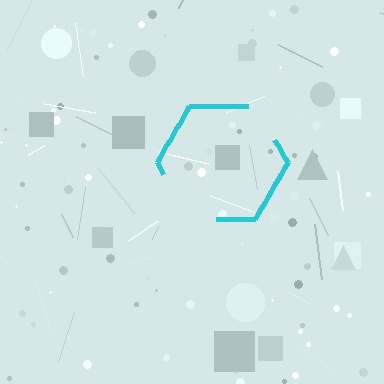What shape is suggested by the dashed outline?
The dashed outline suggests a hexagon.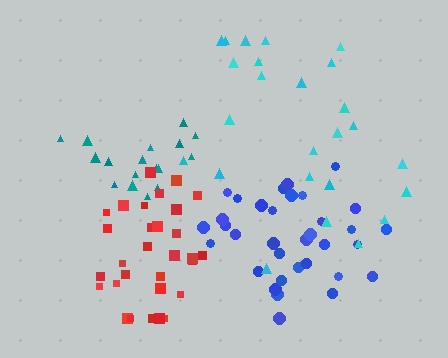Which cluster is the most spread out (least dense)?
Cyan.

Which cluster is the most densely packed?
Red.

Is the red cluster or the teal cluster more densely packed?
Red.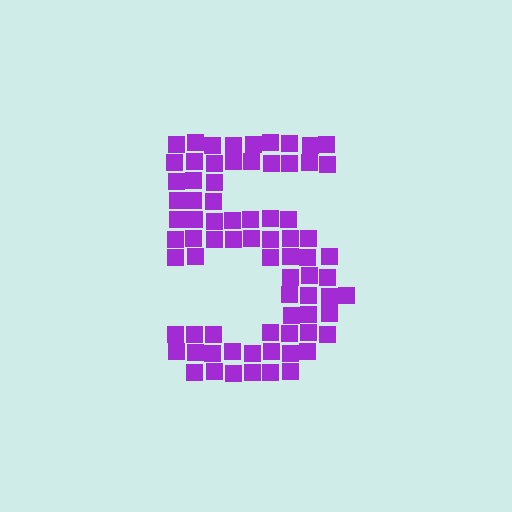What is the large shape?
The large shape is the digit 5.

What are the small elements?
The small elements are squares.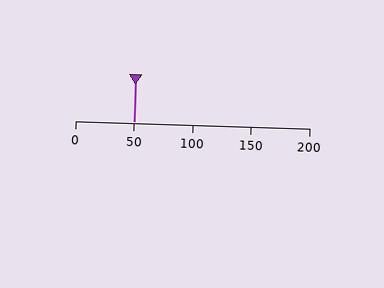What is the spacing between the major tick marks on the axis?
The major ticks are spaced 50 apart.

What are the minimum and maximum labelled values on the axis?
The axis runs from 0 to 200.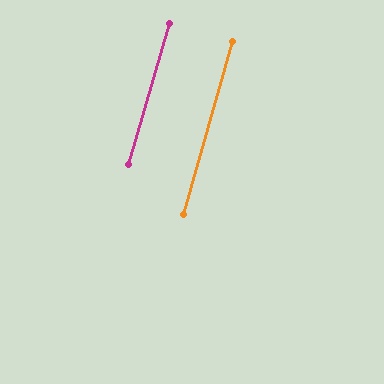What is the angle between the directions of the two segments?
Approximately 1 degree.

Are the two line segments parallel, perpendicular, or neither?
Parallel — their directions differ by only 0.7°.